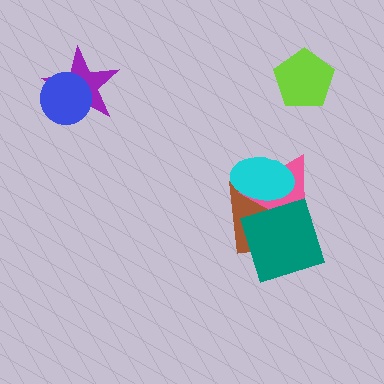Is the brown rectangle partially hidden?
Yes, it is partially covered by another shape.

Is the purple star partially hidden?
Yes, it is partially covered by another shape.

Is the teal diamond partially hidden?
No, no other shape covers it.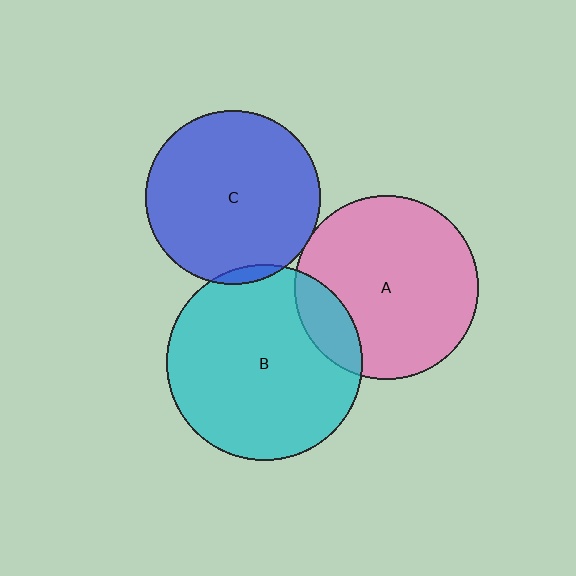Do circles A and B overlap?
Yes.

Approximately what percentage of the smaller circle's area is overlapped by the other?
Approximately 15%.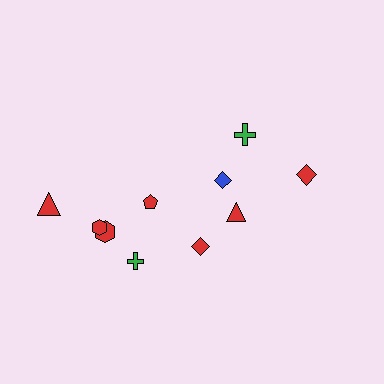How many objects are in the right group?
There are 4 objects.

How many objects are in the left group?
There are 6 objects.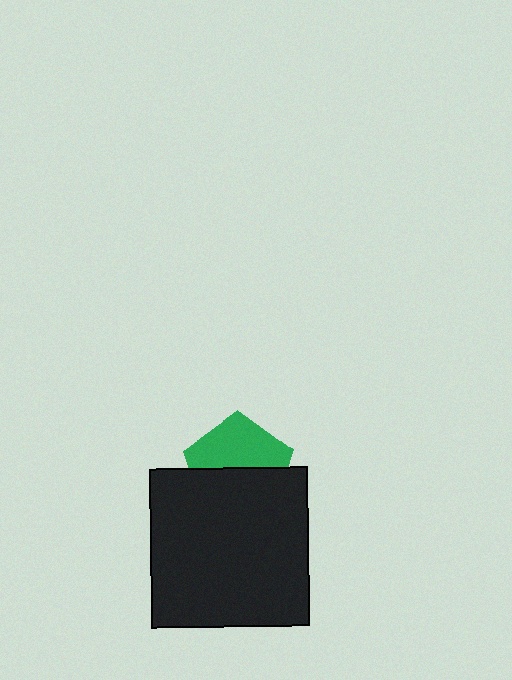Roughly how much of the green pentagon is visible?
About half of it is visible (roughly 50%).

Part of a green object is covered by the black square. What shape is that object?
It is a pentagon.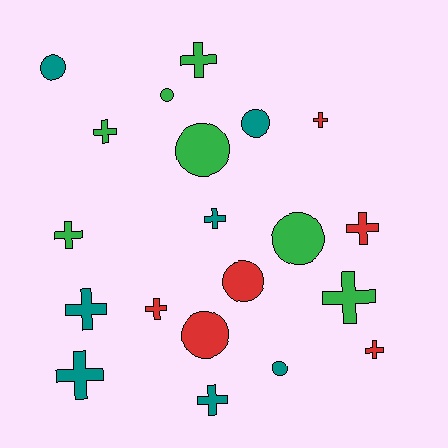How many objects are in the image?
There are 20 objects.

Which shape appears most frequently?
Cross, with 12 objects.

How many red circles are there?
There are 2 red circles.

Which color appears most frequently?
Green, with 7 objects.